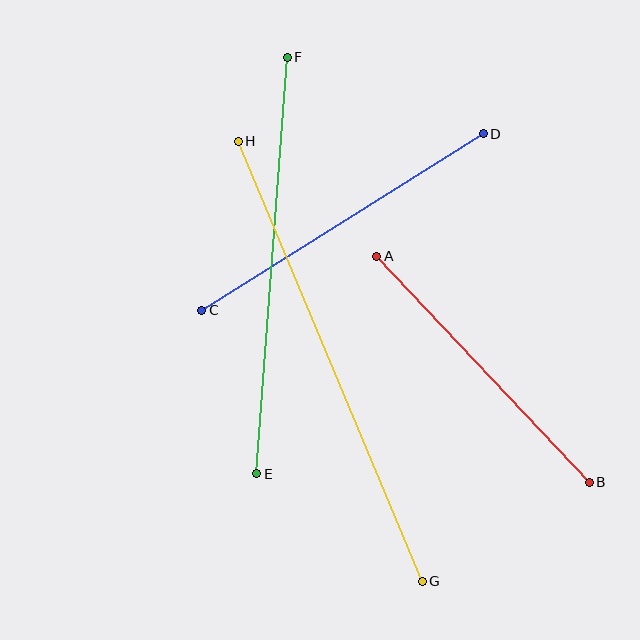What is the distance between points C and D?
The distance is approximately 332 pixels.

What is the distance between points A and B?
The distance is approximately 310 pixels.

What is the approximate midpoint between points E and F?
The midpoint is at approximately (272, 265) pixels.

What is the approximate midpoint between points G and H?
The midpoint is at approximately (330, 361) pixels.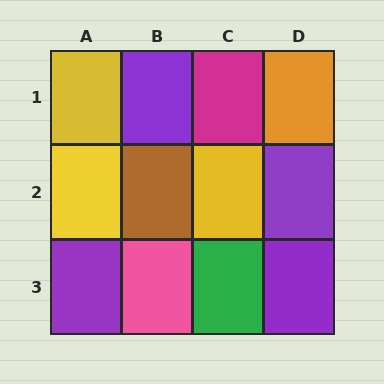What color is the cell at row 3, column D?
Purple.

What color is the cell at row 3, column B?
Pink.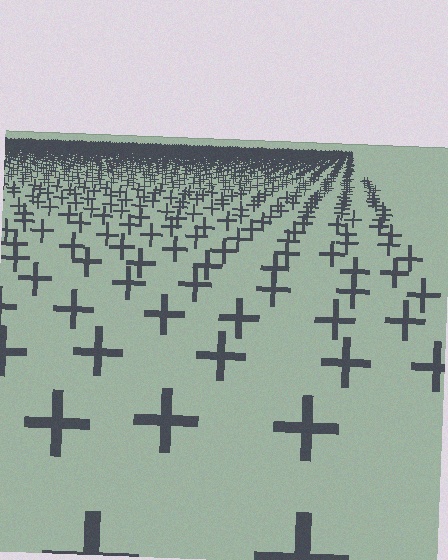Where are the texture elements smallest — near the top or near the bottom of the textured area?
Near the top.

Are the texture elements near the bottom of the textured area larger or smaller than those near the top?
Larger. Near the bottom, elements are closer to the viewer and appear at a bigger on-screen size.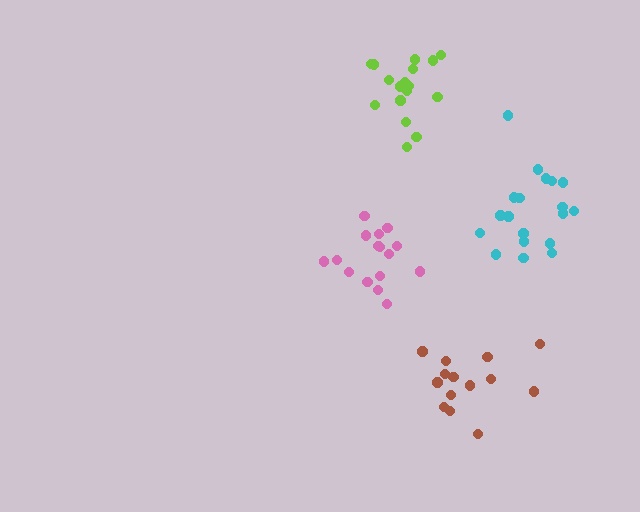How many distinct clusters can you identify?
There are 4 distinct clusters.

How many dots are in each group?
Group 1: 16 dots, Group 2: 14 dots, Group 3: 19 dots, Group 4: 17 dots (66 total).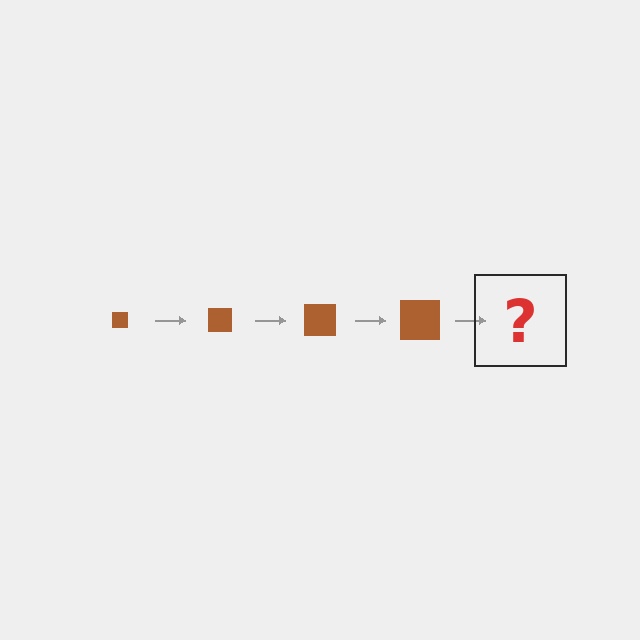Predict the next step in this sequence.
The next step is a brown square, larger than the previous one.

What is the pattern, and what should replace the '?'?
The pattern is that the square gets progressively larger each step. The '?' should be a brown square, larger than the previous one.